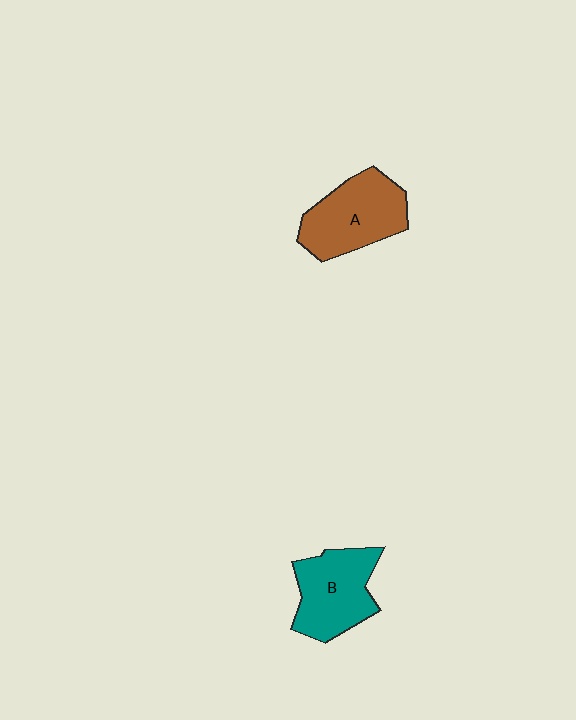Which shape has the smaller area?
Shape B (teal).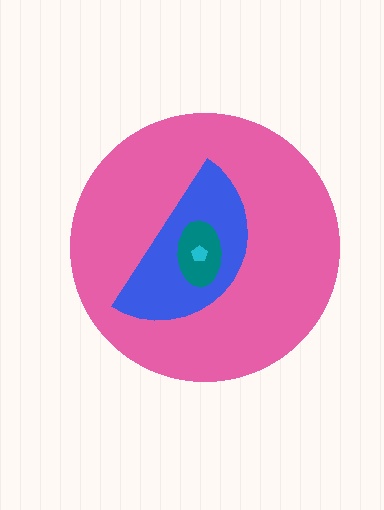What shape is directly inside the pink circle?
The blue semicircle.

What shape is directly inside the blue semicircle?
The teal ellipse.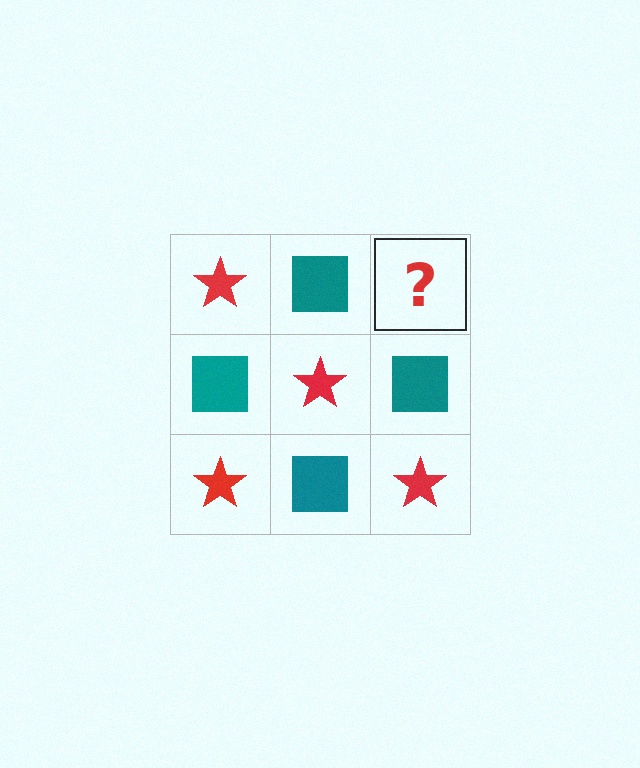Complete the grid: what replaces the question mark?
The question mark should be replaced with a red star.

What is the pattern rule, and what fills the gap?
The rule is that it alternates red star and teal square in a checkerboard pattern. The gap should be filled with a red star.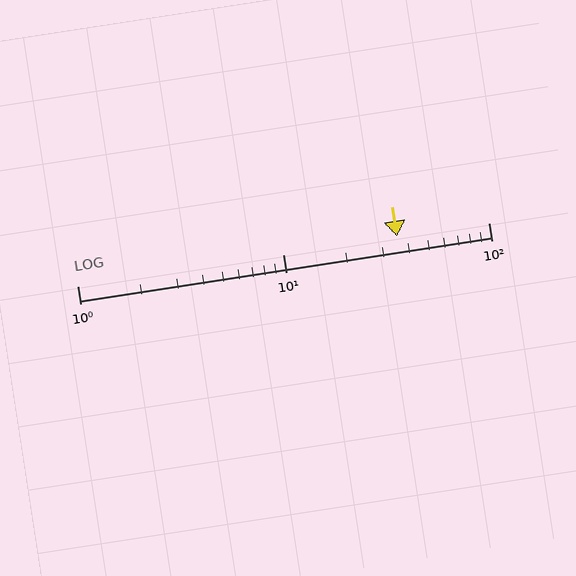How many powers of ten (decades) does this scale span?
The scale spans 2 decades, from 1 to 100.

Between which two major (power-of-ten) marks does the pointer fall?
The pointer is between 10 and 100.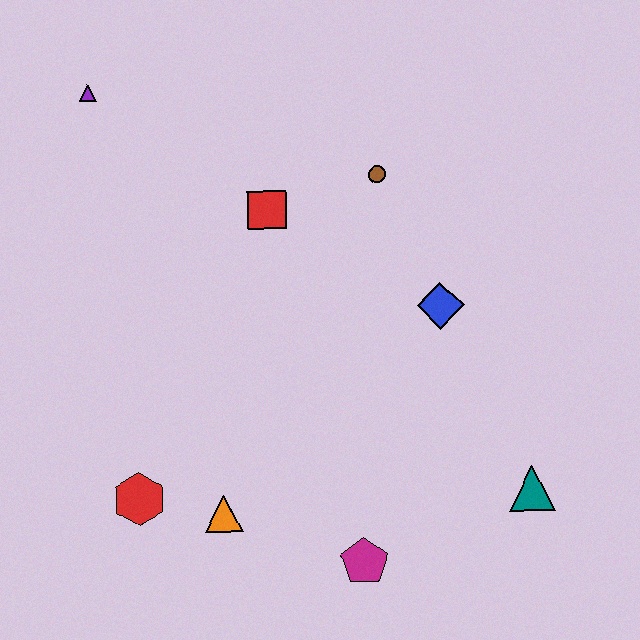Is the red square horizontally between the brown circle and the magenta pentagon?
No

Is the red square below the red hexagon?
No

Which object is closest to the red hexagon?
The orange triangle is closest to the red hexagon.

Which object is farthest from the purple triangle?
The teal triangle is farthest from the purple triangle.